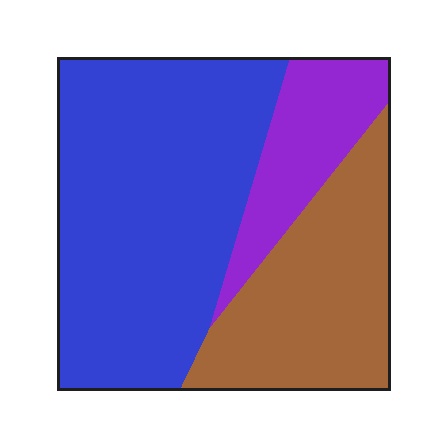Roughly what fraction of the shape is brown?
Brown covers about 30% of the shape.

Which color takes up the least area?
Purple, at roughly 15%.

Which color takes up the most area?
Blue, at roughly 55%.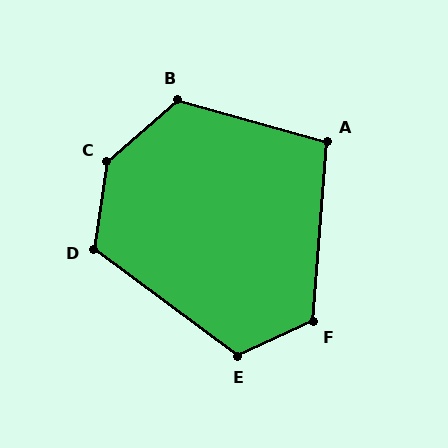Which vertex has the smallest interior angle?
A, at approximately 101 degrees.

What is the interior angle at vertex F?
Approximately 119 degrees (obtuse).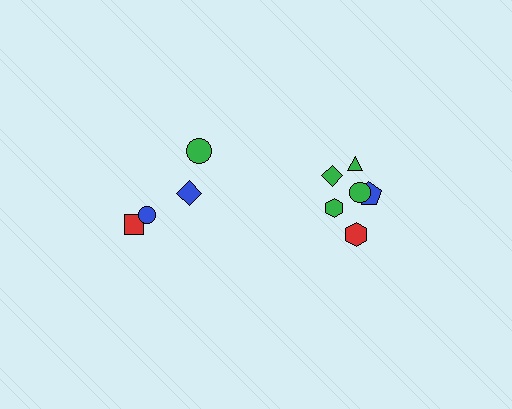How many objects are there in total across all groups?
There are 10 objects.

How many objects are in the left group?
There are 4 objects.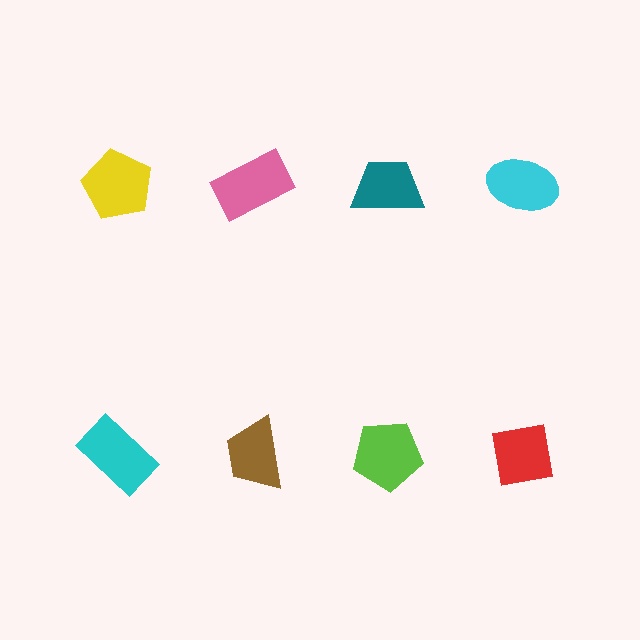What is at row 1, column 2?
A pink rectangle.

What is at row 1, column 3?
A teal trapezoid.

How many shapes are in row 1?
4 shapes.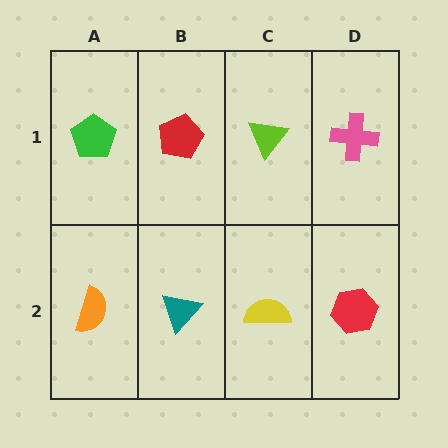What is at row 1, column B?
A red pentagon.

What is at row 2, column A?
An orange semicircle.